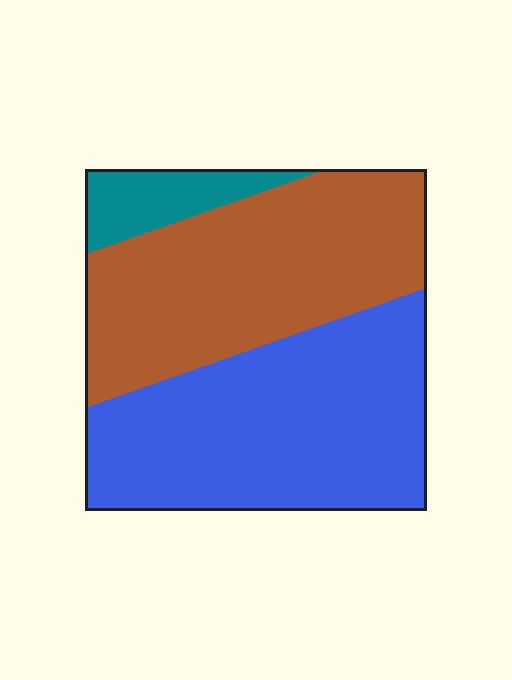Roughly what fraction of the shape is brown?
Brown takes up about two fifths (2/5) of the shape.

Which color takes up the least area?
Teal, at roughly 10%.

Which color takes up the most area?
Blue, at roughly 50%.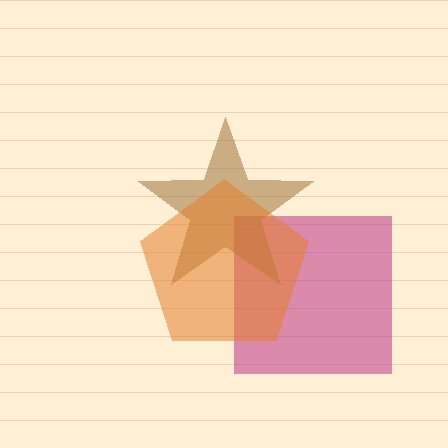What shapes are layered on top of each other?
The layered shapes are: a magenta square, a brown star, an orange pentagon.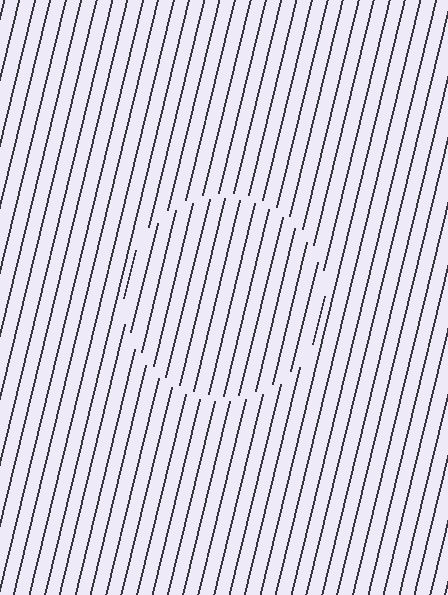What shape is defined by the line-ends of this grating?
An illusory circle. The interior of the shape contains the same grating, shifted by half a period — the contour is defined by the phase discontinuity where line-ends from the inner and outer gratings abut.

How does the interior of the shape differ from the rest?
The interior of the shape contains the same grating, shifted by half a period — the contour is defined by the phase discontinuity where line-ends from the inner and outer gratings abut.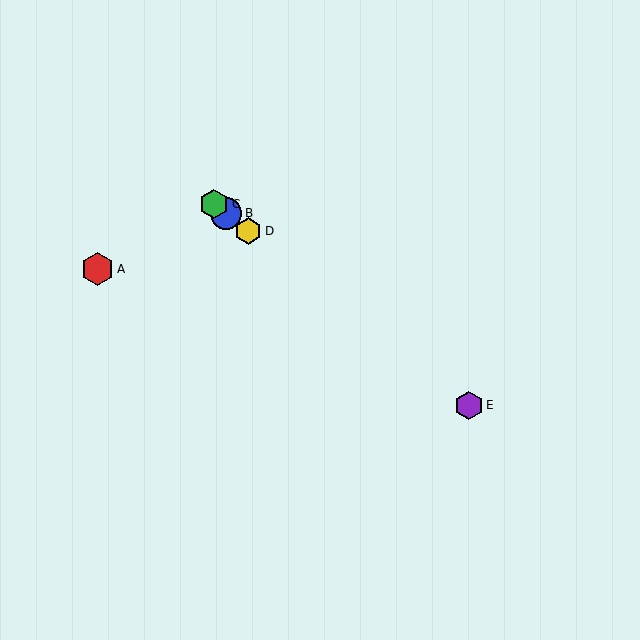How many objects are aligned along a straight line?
4 objects (B, C, D, E) are aligned along a straight line.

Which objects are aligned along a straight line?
Objects B, C, D, E are aligned along a straight line.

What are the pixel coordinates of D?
Object D is at (248, 231).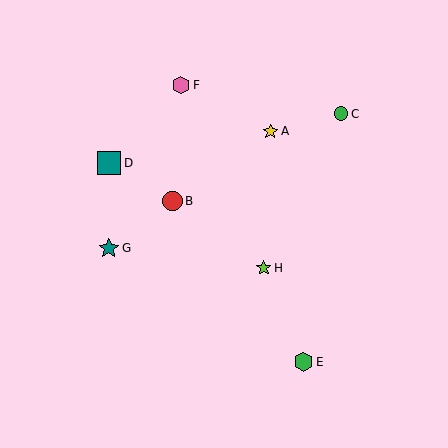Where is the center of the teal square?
The center of the teal square is at (109, 163).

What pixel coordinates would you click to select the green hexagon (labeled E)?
Click at (304, 362) to select the green hexagon E.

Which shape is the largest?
The teal square (labeled D) is the largest.